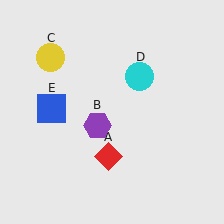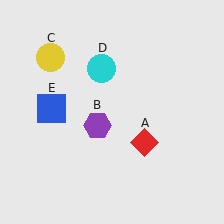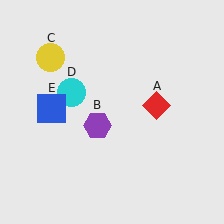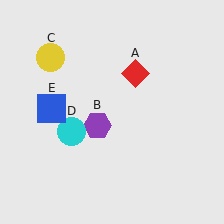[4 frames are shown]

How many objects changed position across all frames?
2 objects changed position: red diamond (object A), cyan circle (object D).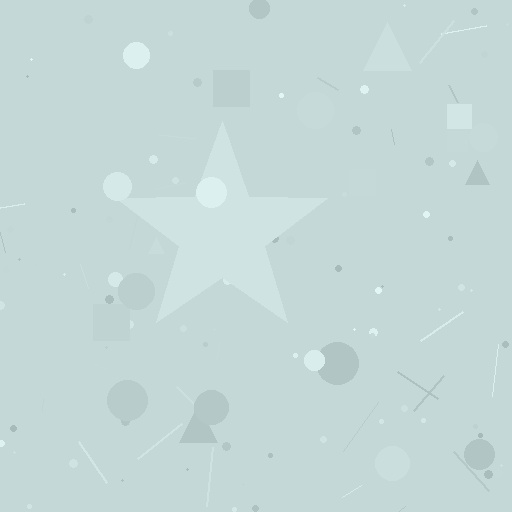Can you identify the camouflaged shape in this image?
The camouflaged shape is a star.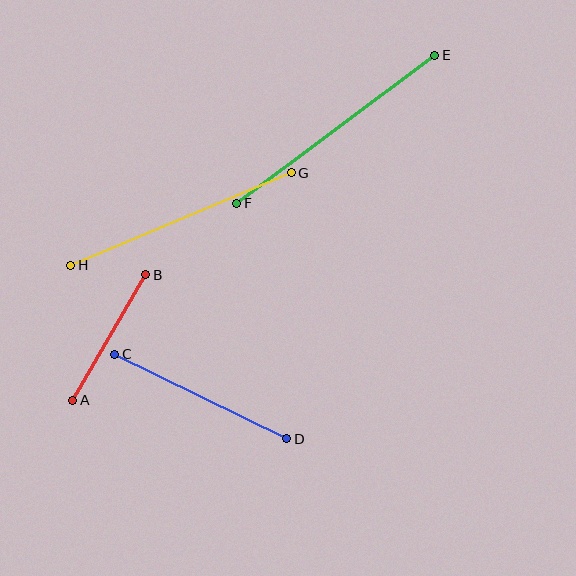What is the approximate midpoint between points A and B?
The midpoint is at approximately (109, 338) pixels.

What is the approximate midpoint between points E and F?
The midpoint is at approximately (336, 129) pixels.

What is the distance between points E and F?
The distance is approximately 247 pixels.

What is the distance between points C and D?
The distance is approximately 192 pixels.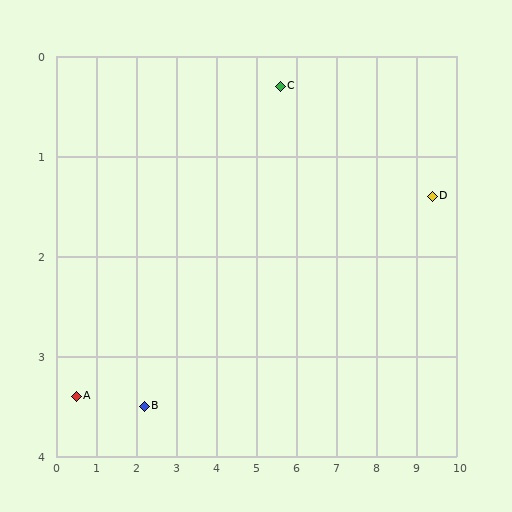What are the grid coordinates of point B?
Point B is at approximately (2.2, 3.5).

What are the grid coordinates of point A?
Point A is at approximately (0.5, 3.4).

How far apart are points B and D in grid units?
Points B and D are about 7.5 grid units apart.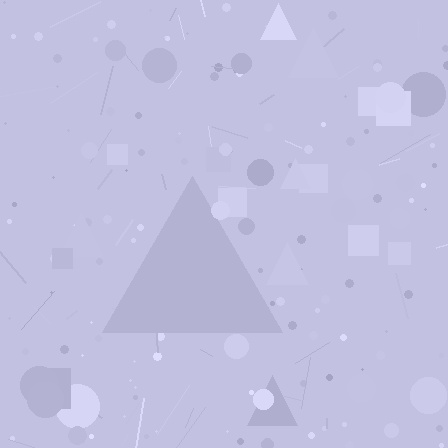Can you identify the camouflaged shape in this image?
The camouflaged shape is a triangle.